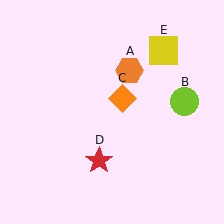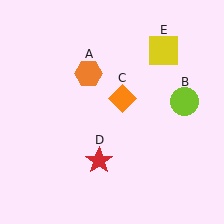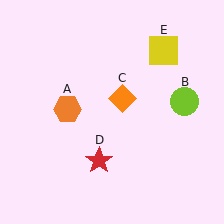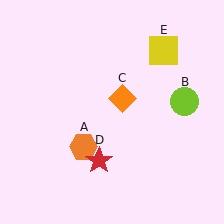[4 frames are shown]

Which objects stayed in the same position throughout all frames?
Lime circle (object B) and orange diamond (object C) and red star (object D) and yellow square (object E) remained stationary.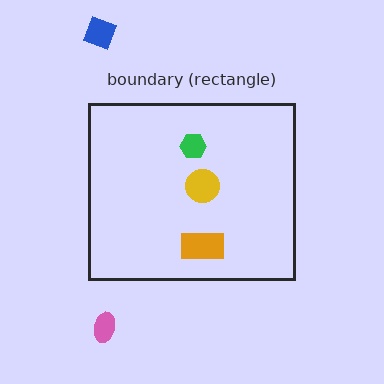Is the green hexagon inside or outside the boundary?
Inside.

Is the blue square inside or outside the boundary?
Outside.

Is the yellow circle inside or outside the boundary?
Inside.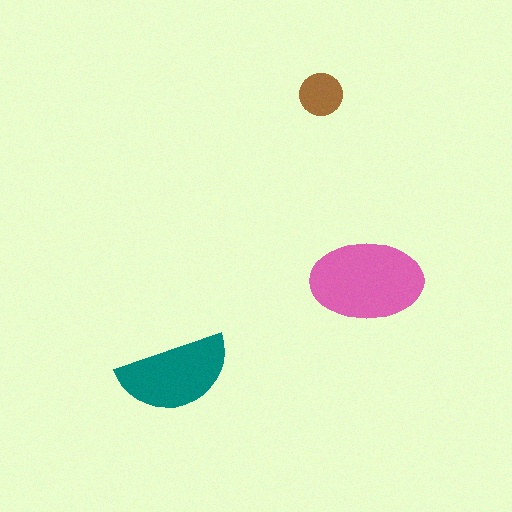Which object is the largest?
The pink ellipse.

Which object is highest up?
The brown circle is topmost.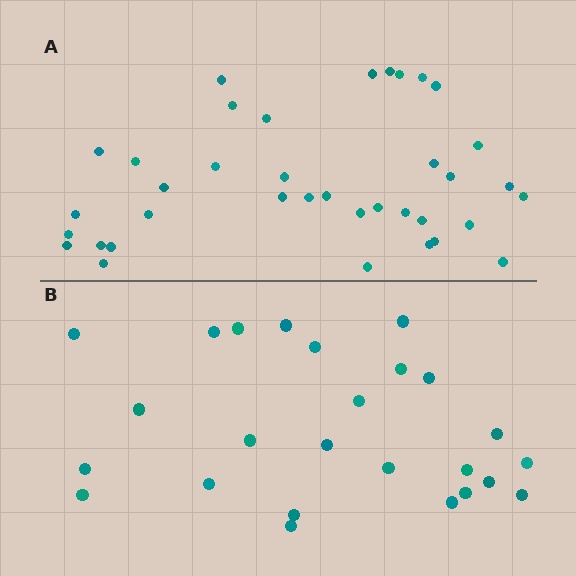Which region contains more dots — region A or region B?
Region A (the top region) has more dots.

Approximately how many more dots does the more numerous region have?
Region A has roughly 12 or so more dots than region B.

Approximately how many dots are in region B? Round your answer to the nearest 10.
About 20 dots. (The exact count is 25, which rounds to 20.)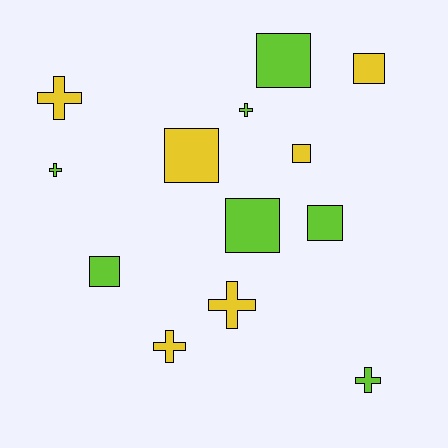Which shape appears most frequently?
Square, with 7 objects.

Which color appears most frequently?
Lime, with 7 objects.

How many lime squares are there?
There are 4 lime squares.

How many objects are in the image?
There are 13 objects.